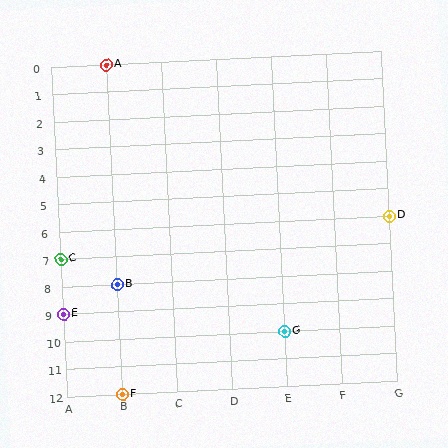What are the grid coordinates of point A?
Point A is at grid coordinates (B, 0).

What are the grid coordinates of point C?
Point C is at grid coordinates (A, 7).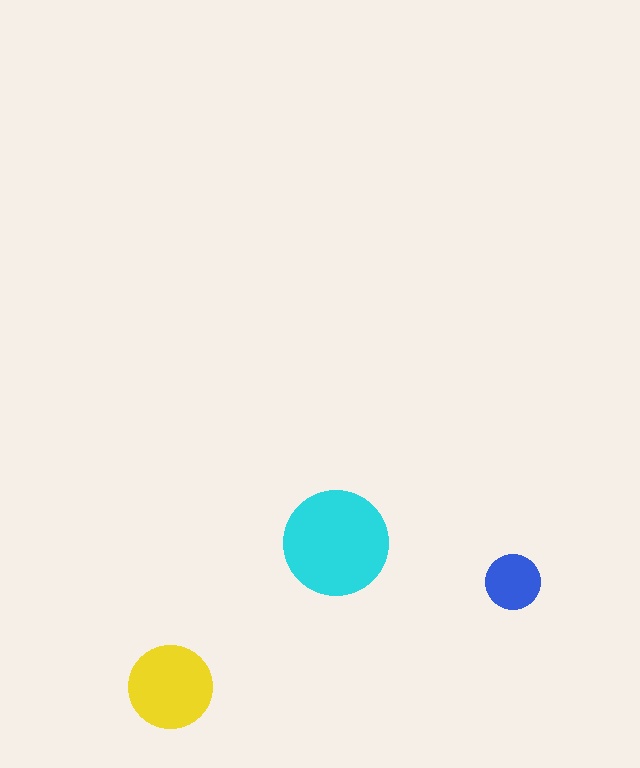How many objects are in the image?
There are 3 objects in the image.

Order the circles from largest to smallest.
the cyan one, the yellow one, the blue one.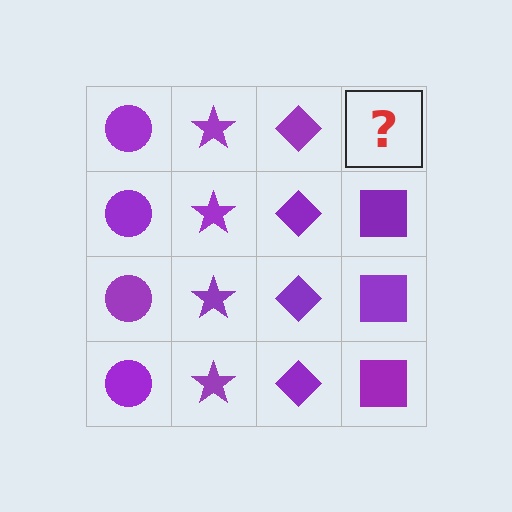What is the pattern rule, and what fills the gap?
The rule is that each column has a consistent shape. The gap should be filled with a purple square.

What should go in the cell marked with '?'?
The missing cell should contain a purple square.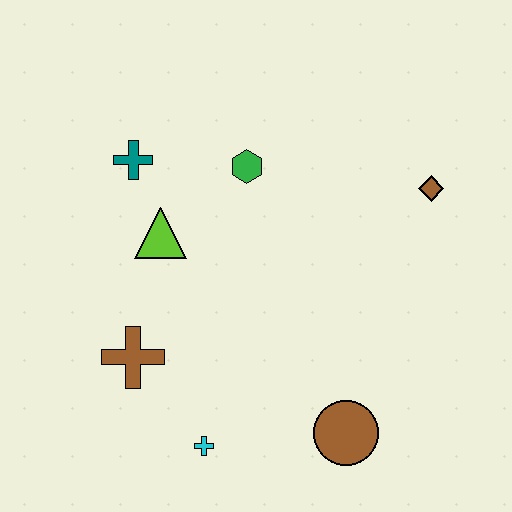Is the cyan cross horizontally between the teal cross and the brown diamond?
Yes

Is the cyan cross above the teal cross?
No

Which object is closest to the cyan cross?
The brown cross is closest to the cyan cross.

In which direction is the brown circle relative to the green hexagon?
The brown circle is below the green hexagon.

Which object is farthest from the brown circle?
The teal cross is farthest from the brown circle.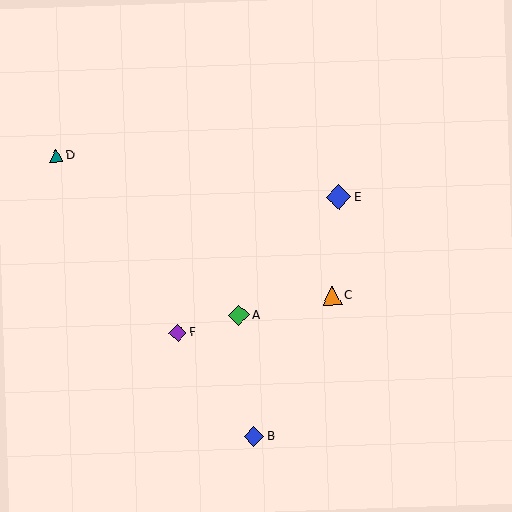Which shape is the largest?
The blue diamond (labeled E) is the largest.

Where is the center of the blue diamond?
The center of the blue diamond is at (339, 197).